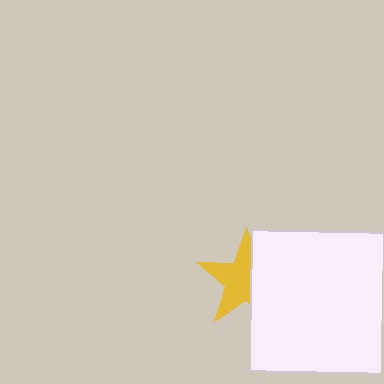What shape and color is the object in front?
The object in front is a white square.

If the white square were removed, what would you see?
You would see the complete yellow star.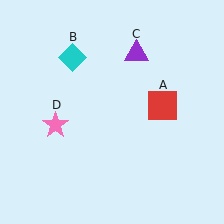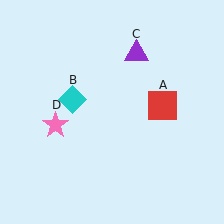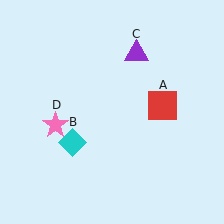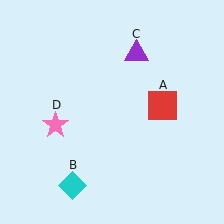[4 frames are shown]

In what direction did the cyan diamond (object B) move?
The cyan diamond (object B) moved down.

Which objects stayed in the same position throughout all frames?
Red square (object A) and purple triangle (object C) and pink star (object D) remained stationary.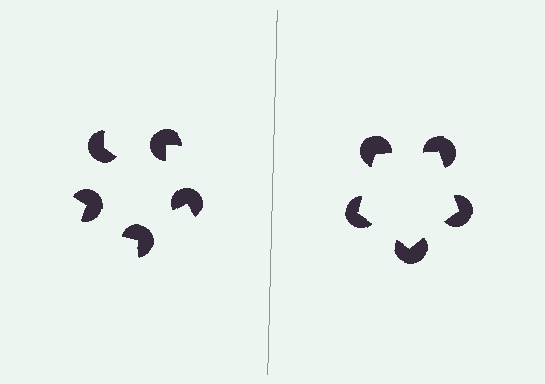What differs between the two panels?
The pac-man discs are positioned identically on both sides; only the wedge orientations differ. On the right they align to a pentagon; on the left they are misaligned.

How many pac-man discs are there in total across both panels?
10 — 5 on each side.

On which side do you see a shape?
An illusory pentagon appears on the right side. On the left side the wedge cuts are rotated, so no coherent shape forms.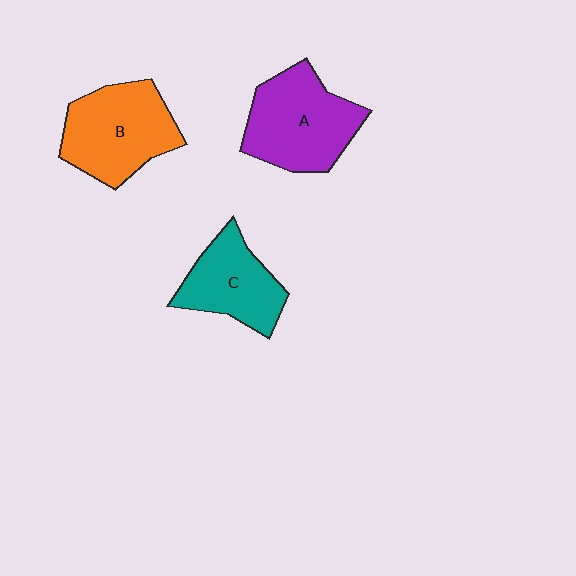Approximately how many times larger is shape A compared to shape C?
Approximately 1.3 times.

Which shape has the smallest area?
Shape C (teal).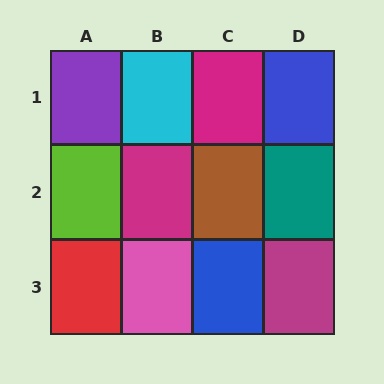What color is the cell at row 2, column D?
Teal.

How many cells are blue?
2 cells are blue.